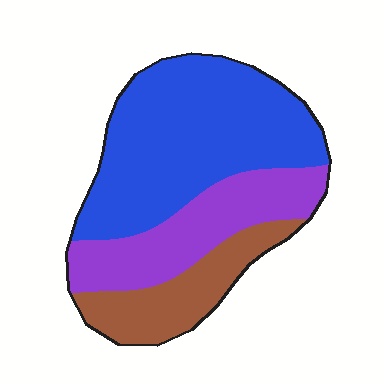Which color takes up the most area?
Blue, at roughly 55%.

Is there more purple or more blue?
Blue.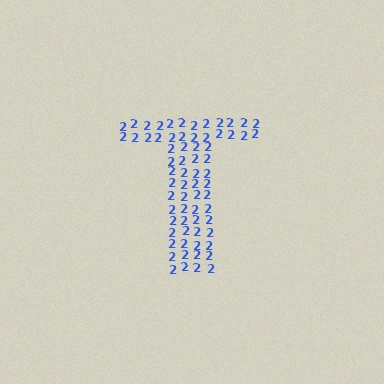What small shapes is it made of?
It is made of small digit 2's.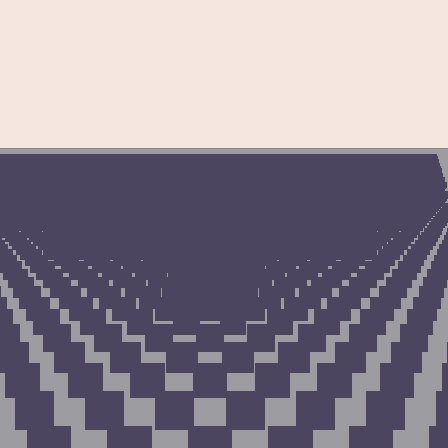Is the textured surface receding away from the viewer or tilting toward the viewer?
The surface is receding away from the viewer. Texture elements get smaller and denser toward the top.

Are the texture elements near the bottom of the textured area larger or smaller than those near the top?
Larger. Near the bottom, elements are closer to the viewer and appear at a bigger on-screen size.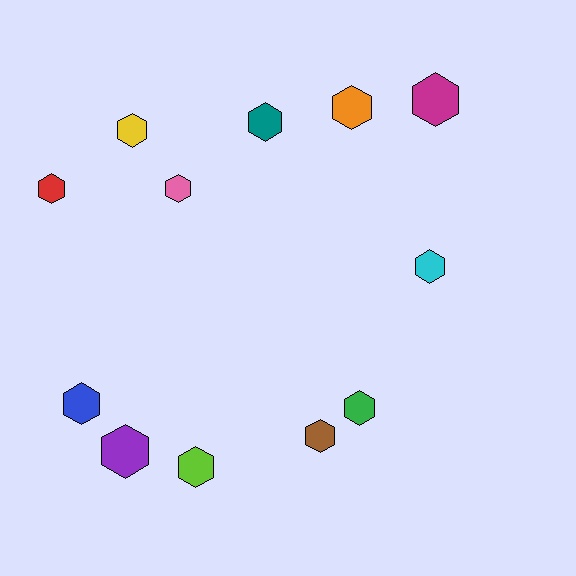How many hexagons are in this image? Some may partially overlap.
There are 12 hexagons.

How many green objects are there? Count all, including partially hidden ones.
There is 1 green object.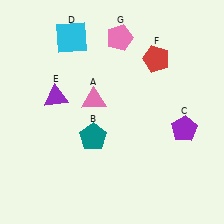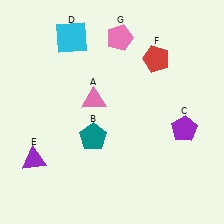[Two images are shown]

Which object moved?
The purple triangle (E) moved down.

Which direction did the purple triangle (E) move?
The purple triangle (E) moved down.